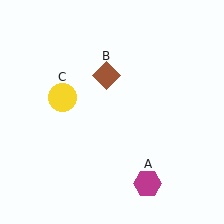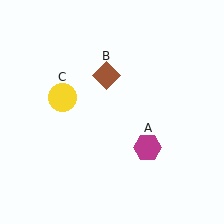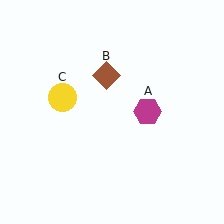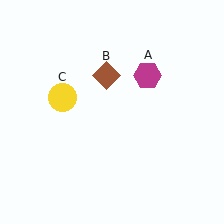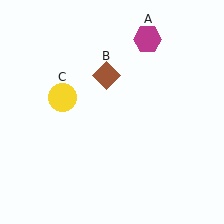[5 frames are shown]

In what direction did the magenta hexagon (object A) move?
The magenta hexagon (object A) moved up.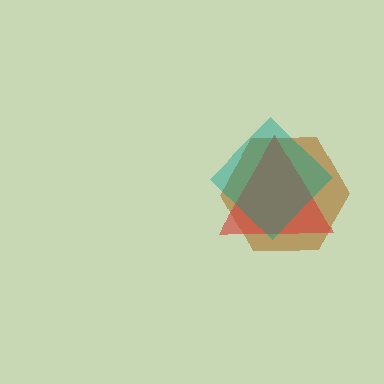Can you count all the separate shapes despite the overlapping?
Yes, there are 3 separate shapes.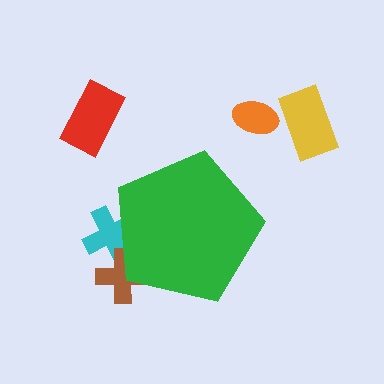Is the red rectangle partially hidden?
No, the red rectangle is fully visible.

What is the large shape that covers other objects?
A green pentagon.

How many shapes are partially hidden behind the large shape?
2 shapes are partially hidden.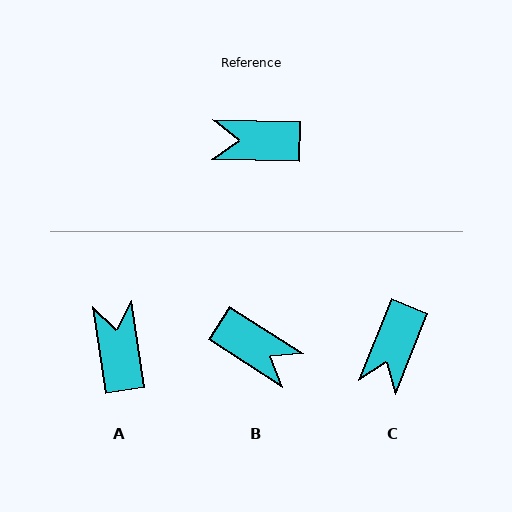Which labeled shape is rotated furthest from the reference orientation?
B, about 149 degrees away.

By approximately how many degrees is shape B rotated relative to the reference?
Approximately 149 degrees counter-clockwise.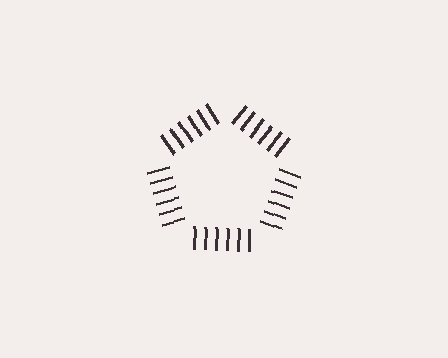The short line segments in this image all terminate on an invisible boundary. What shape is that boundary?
An illusory pentagon — the line segments terminate on its edges but no continuous stroke is drawn.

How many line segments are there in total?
30 — 6 along each of the 5 edges.